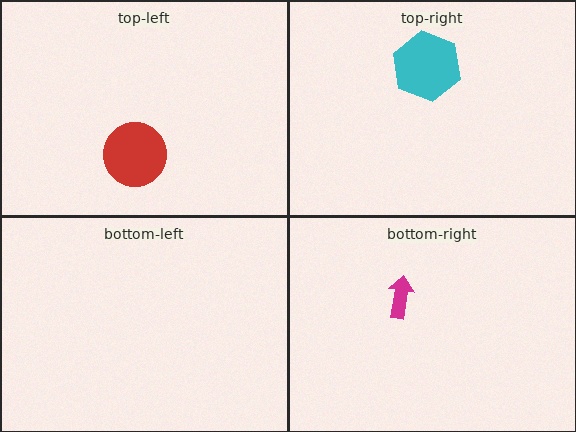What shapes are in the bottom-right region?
The magenta arrow.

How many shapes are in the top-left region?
1.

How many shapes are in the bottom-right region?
1.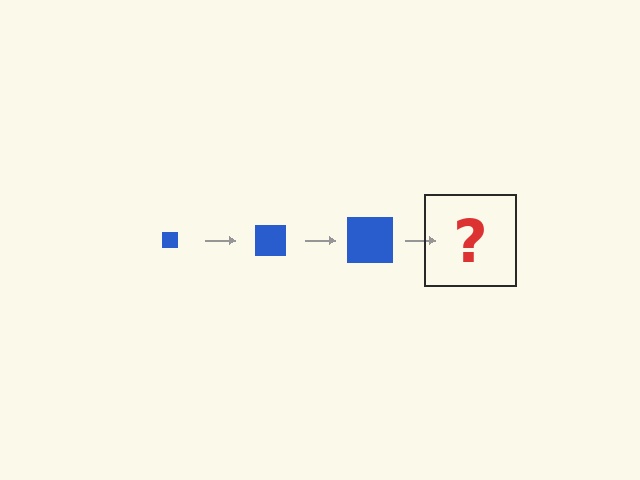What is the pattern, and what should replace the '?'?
The pattern is that the square gets progressively larger each step. The '?' should be a blue square, larger than the previous one.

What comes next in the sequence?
The next element should be a blue square, larger than the previous one.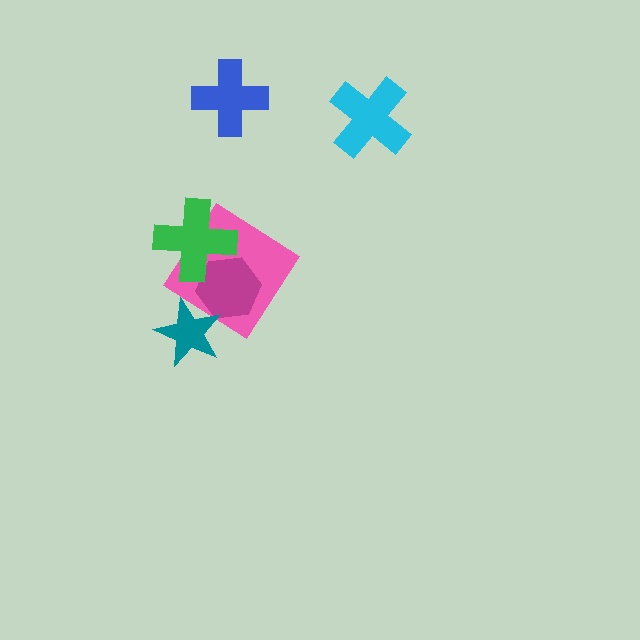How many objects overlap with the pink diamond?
3 objects overlap with the pink diamond.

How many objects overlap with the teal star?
2 objects overlap with the teal star.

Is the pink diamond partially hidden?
Yes, it is partially covered by another shape.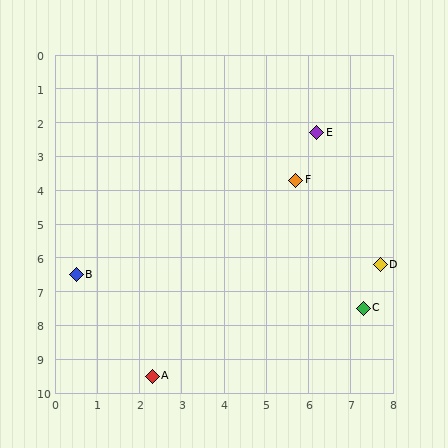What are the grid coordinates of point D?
Point D is at approximately (7.7, 6.2).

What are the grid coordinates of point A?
Point A is at approximately (2.3, 9.5).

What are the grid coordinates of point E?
Point E is at approximately (6.2, 2.3).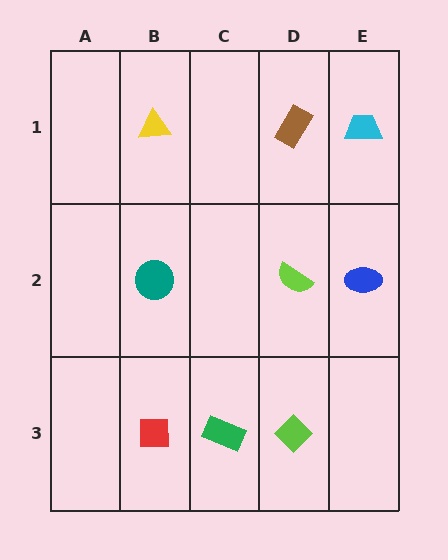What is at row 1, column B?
A yellow triangle.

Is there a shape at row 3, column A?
No, that cell is empty.